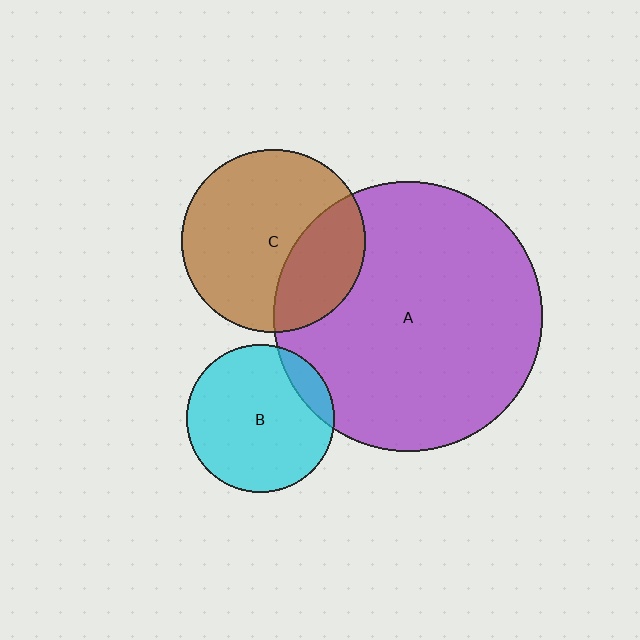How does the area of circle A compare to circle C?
Approximately 2.2 times.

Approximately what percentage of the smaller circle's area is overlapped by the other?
Approximately 30%.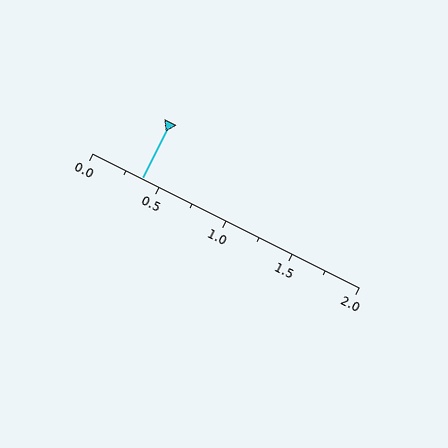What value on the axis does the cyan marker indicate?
The marker indicates approximately 0.38.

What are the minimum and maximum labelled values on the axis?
The axis runs from 0.0 to 2.0.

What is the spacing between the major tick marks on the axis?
The major ticks are spaced 0.5 apart.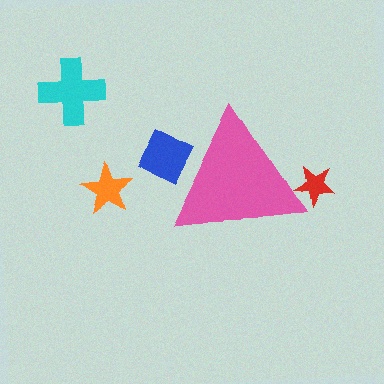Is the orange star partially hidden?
No, the orange star is fully visible.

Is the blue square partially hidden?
Yes, the blue square is partially hidden behind the pink triangle.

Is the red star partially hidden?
Yes, the red star is partially hidden behind the pink triangle.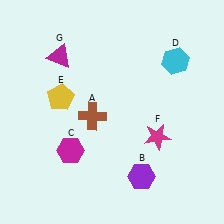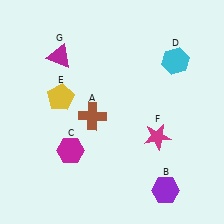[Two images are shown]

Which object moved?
The purple hexagon (B) moved right.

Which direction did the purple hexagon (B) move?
The purple hexagon (B) moved right.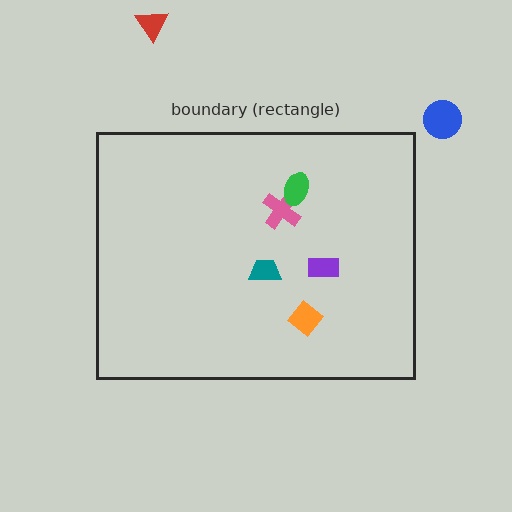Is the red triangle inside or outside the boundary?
Outside.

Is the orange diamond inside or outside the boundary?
Inside.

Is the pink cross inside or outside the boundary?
Inside.